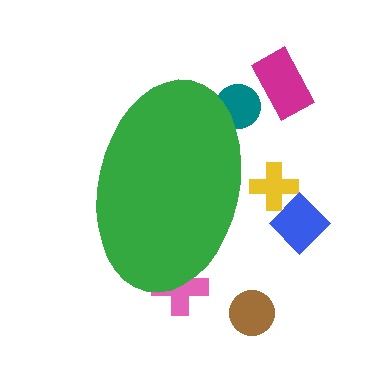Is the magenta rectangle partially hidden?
No, the magenta rectangle is fully visible.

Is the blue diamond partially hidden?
No, the blue diamond is fully visible.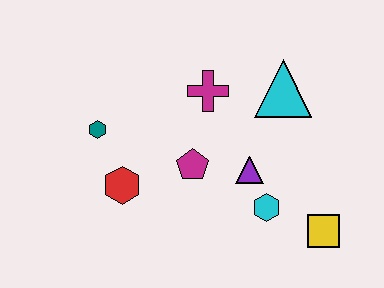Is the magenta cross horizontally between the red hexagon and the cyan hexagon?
Yes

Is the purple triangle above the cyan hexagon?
Yes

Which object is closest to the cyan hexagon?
The purple triangle is closest to the cyan hexagon.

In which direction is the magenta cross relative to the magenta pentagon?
The magenta cross is above the magenta pentagon.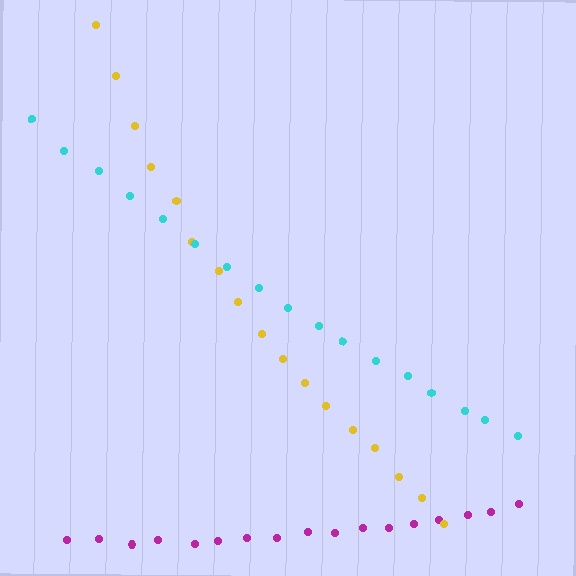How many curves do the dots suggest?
There are 3 distinct paths.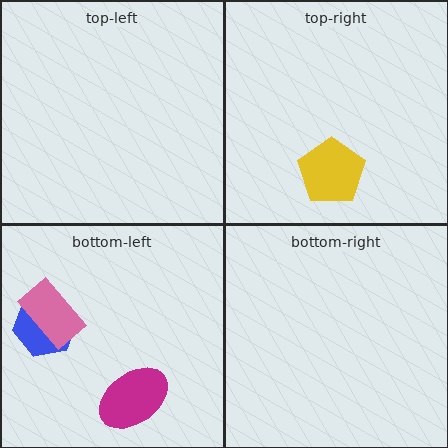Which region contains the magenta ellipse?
The bottom-left region.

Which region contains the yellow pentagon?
The top-right region.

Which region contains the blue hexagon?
The bottom-left region.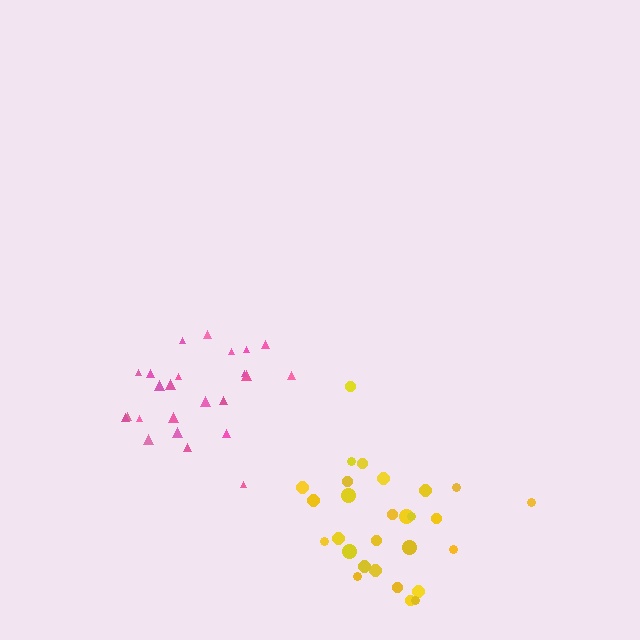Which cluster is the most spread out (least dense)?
Yellow.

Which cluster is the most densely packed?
Pink.